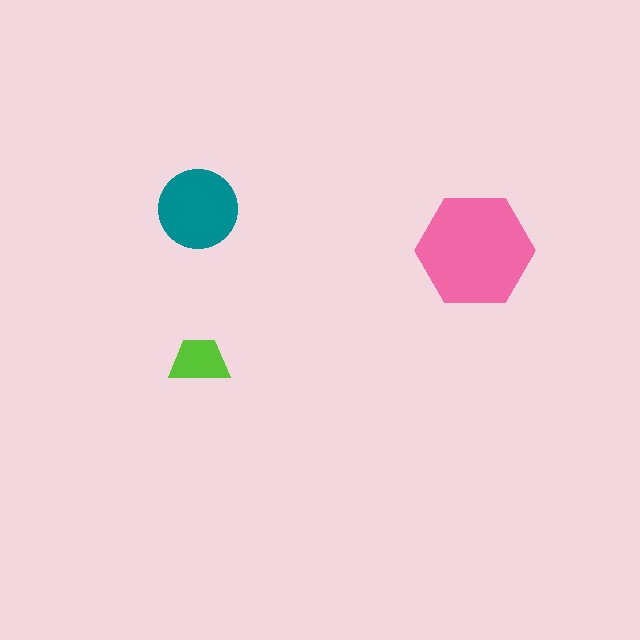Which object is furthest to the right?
The pink hexagon is rightmost.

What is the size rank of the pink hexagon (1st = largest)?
1st.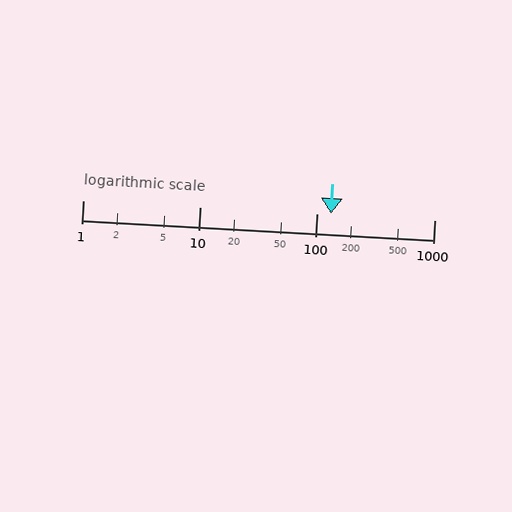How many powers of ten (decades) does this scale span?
The scale spans 3 decades, from 1 to 1000.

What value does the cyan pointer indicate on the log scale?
The pointer indicates approximately 130.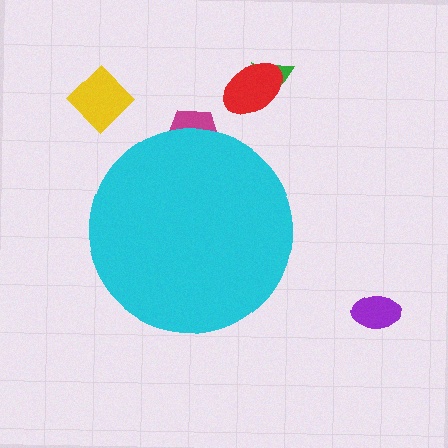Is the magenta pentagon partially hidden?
Yes, the magenta pentagon is partially hidden behind the cyan circle.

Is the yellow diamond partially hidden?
No, the yellow diamond is fully visible.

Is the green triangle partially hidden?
No, the green triangle is fully visible.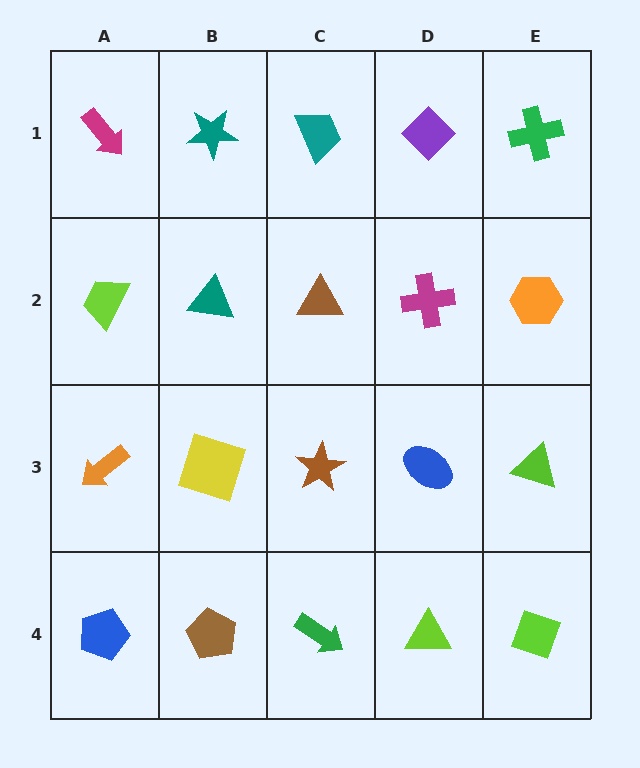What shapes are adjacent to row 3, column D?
A magenta cross (row 2, column D), a lime triangle (row 4, column D), a brown star (row 3, column C), a lime triangle (row 3, column E).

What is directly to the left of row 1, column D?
A teal trapezoid.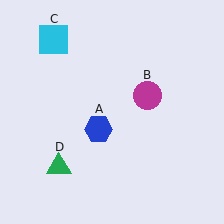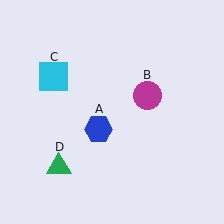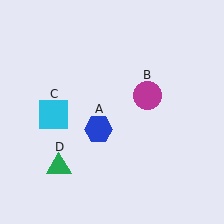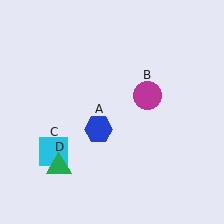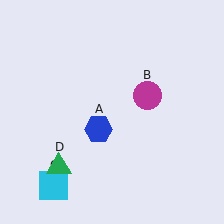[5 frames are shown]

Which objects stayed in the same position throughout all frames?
Blue hexagon (object A) and magenta circle (object B) and green triangle (object D) remained stationary.